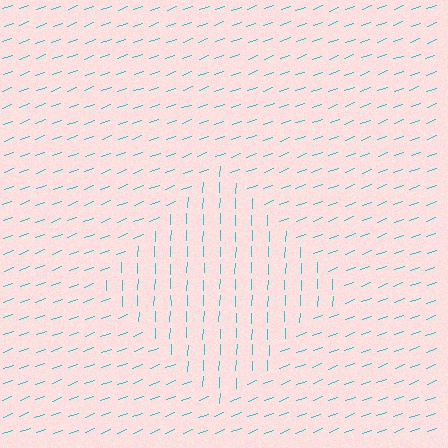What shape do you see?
I see a diamond.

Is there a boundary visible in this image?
Yes, there is a texture boundary formed by a change in line orientation.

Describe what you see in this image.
The image is filled with small cyan line segments. A diamond region in the image has lines oriented differently from the surrounding lines, creating a visible texture boundary.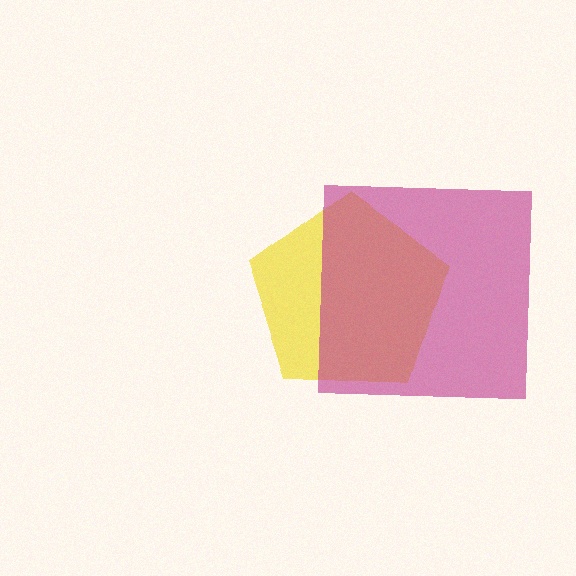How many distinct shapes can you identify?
There are 2 distinct shapes: a yellow pentagon, a magenta square.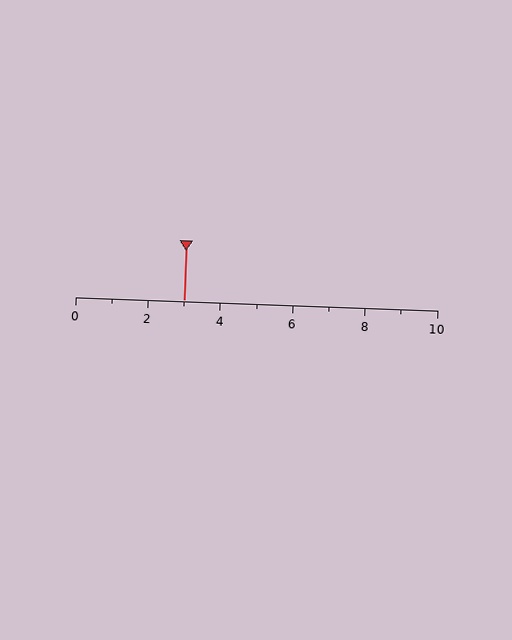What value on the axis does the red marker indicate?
The marker indicates approximately 3.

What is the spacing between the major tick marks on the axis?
The major ticks are spaced 2 apart.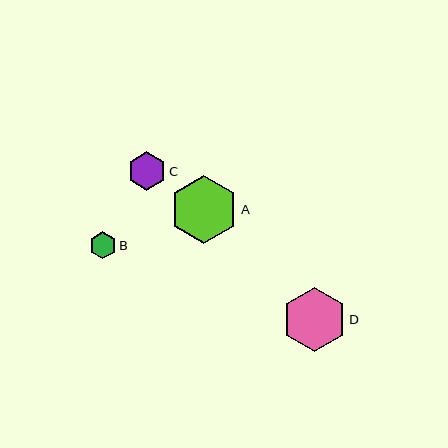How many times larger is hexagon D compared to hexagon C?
Hexagon D is approximately 1.7 times the size of hexagon C.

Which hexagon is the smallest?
Hexagon B is the smallest with a size of approximately 27 pixels.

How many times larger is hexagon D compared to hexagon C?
Hexagon D is approximately 1.7 times the size of hexagon C.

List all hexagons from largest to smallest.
From largest to smallest: A, D, C, B.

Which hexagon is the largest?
Hexagon A is the largest with a size of approximately 68 pixels.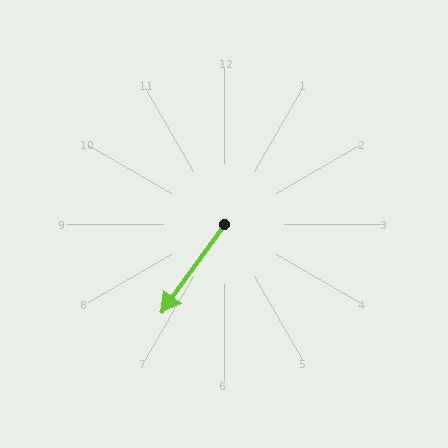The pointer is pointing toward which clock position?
Roughly 7 o'clock.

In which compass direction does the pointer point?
Southwest.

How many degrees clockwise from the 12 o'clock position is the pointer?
Approximately 215 degrees.